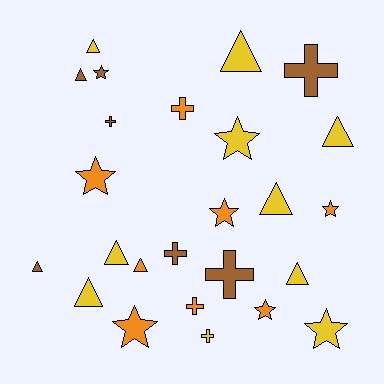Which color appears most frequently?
Yellow, with 10 objects.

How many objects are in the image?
There are 25 objects.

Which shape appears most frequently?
Triangle, with 10 objects.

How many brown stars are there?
There is 1 brown star.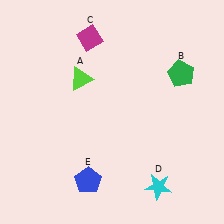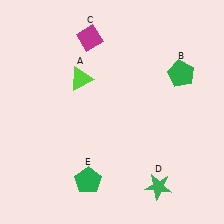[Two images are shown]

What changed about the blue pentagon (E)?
In Image 1, E is blue. In Image 2, it changed to green.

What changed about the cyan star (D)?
In Image 1, D is cyan. In Image 2, it changed to green.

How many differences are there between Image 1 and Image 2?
There are 2 differences between the two images.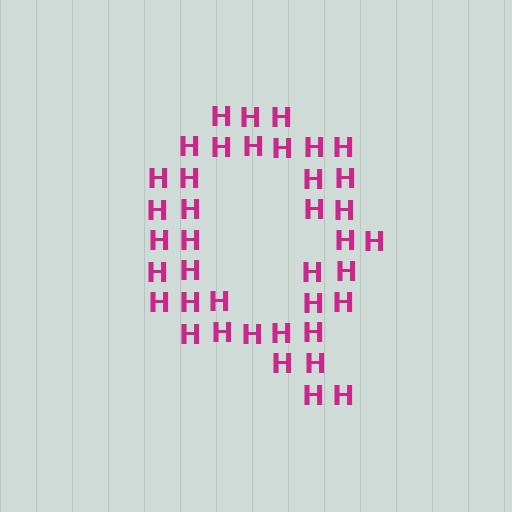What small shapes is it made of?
It is made of small letter H's.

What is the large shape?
The large shape is the letter Q.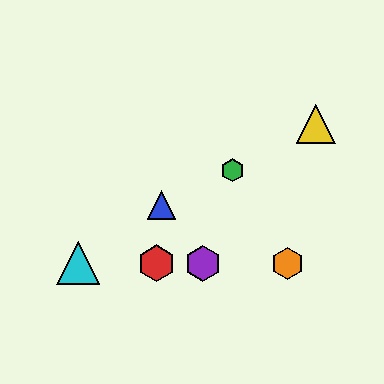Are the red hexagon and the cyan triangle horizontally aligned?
Yes, both are at y≈263.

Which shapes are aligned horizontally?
The red hexagon, the purple hexagon, the orange hexagon, the cyan triangle are aligned horizontally.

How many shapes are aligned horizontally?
4 shapes (the red hexagon, the purple hexagon, the orange hexagon, the cyan triangle) are aligned horizontally.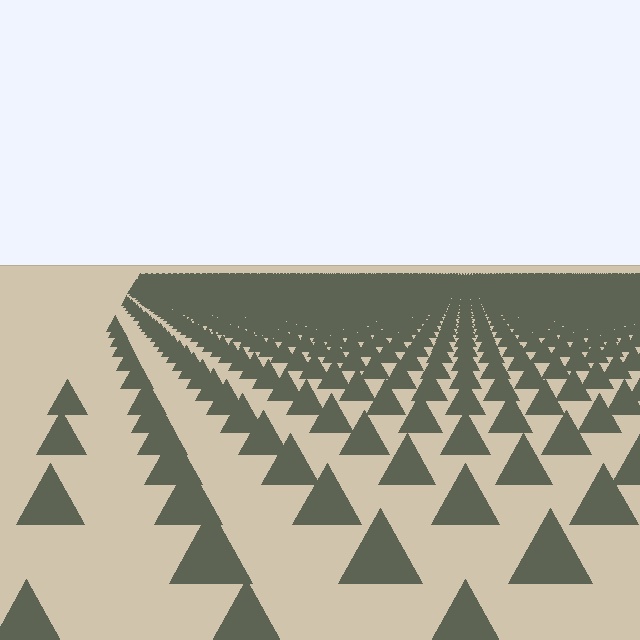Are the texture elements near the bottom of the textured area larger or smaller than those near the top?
Larger. Near the bottom, elements are closer to the viewer and appear at a bigger on-screen size.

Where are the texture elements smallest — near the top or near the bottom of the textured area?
Near the top.